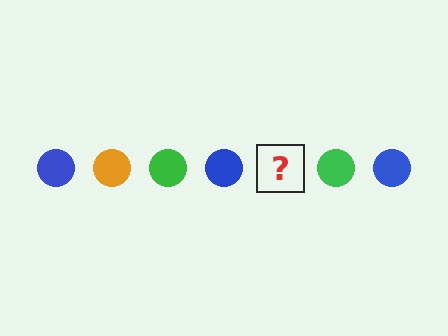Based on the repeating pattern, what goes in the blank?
The blank should be an orange circle.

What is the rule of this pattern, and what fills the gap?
The rule is that the pattern cycles through blue, orange, green circles. The gap should be filled with an orange circle.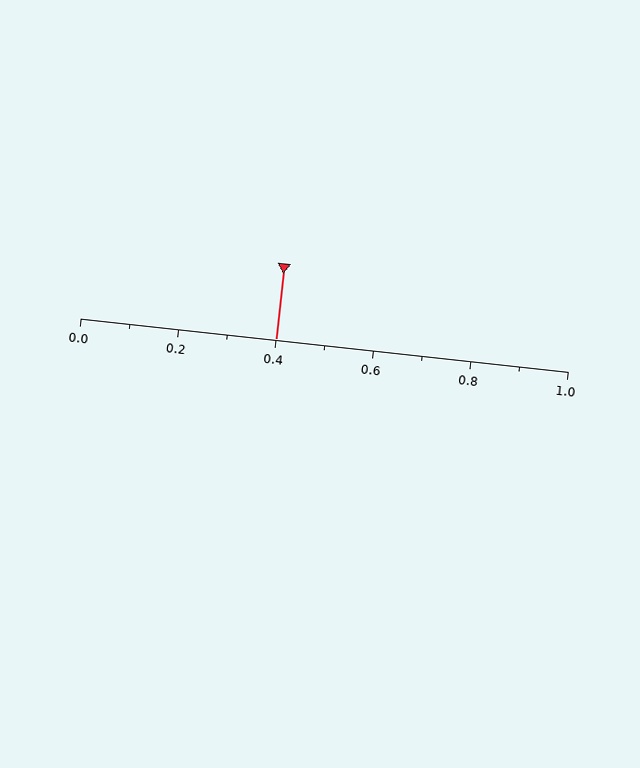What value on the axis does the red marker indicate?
The marker indicates approximately 0.4.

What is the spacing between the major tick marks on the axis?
The major ticks are spaced 0.2 apart.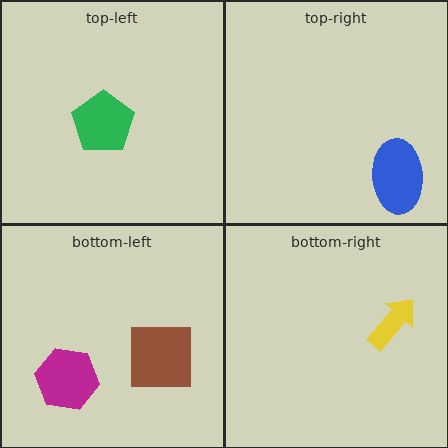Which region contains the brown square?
The bottom-left region.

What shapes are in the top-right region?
The blue ellipse.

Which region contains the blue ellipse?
The top-right region.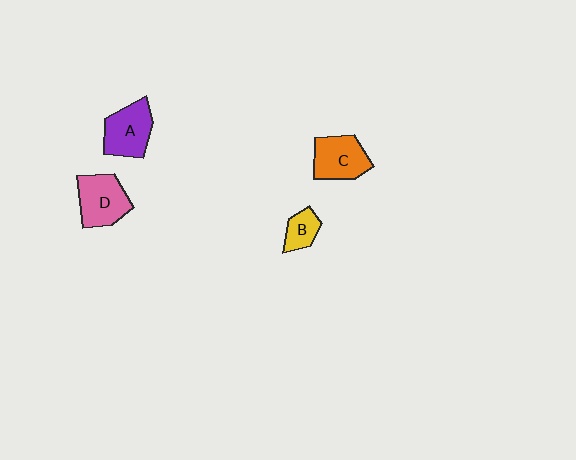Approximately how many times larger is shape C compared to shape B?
Approximately 1.9 times.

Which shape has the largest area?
Shape D (pink).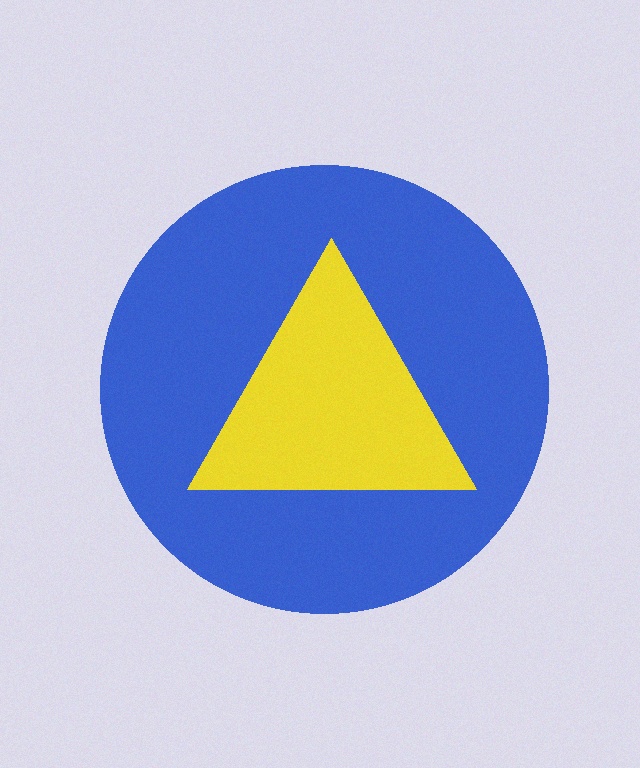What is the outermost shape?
The blue circle.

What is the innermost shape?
The yellow triangle.